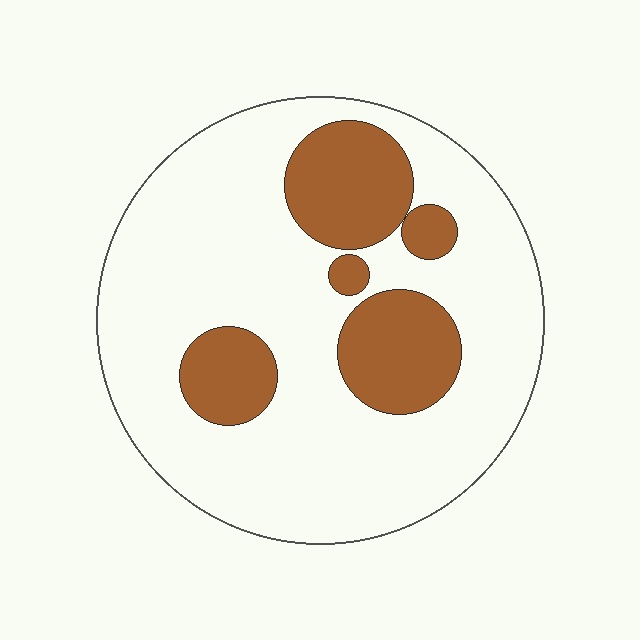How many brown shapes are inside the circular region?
5.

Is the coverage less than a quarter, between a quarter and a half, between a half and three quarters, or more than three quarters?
Less than a quarter.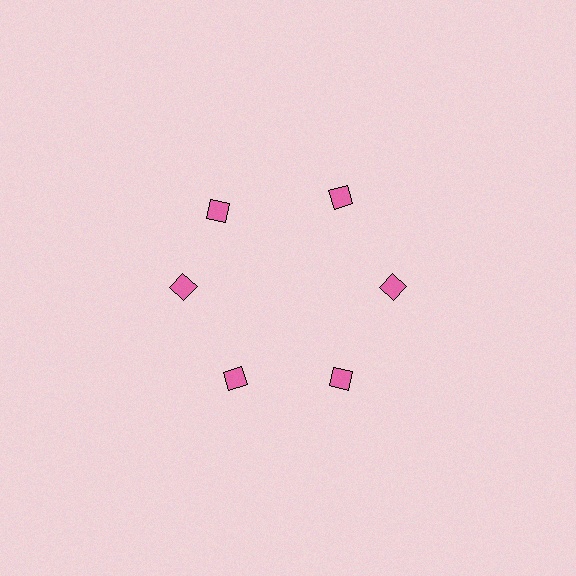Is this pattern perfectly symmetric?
No. The 6 pink diamonds are arranged in a ring, but one element near the 11 o'clock position is rotated out of alignment along the ring, breaking the 6-fold rotational symmetry.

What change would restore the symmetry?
The symmetry would be restored by rotating it back into even spacing with its neighbors so that all 6 diamonds sit at equal angles and equal distance from the center.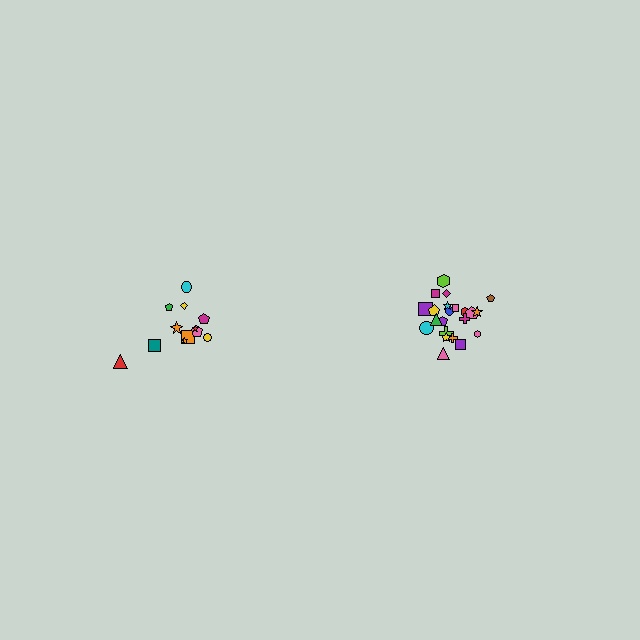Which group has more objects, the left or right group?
The right group.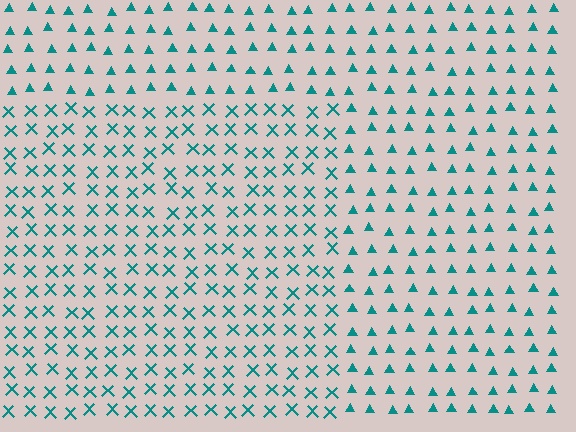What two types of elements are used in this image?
The image uses X marks inside the rectangle region and triangles outside it.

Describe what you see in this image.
The image is filled with small teal elements arranged in a uniform grid. A rectangle-shaped region contains X marks, while the surrounding area contains triangles. The boundary is defined purely by the change in element shape.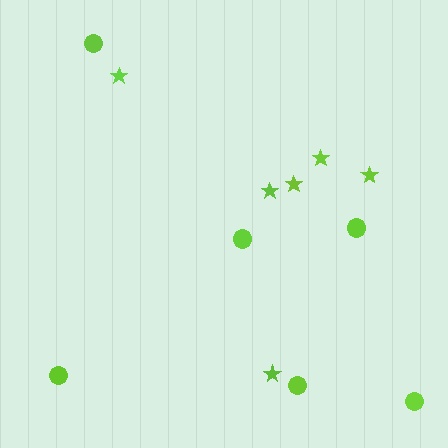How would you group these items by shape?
There are 2 groups: one group of circles (6) and one group of stars (6).